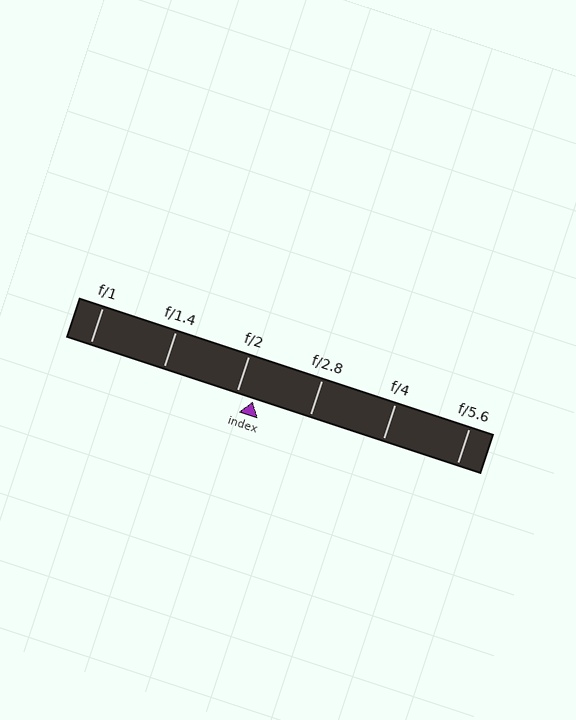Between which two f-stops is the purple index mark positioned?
The index mark is between f/2 and f/2.8.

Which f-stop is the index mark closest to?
The index mark is closest to f/2.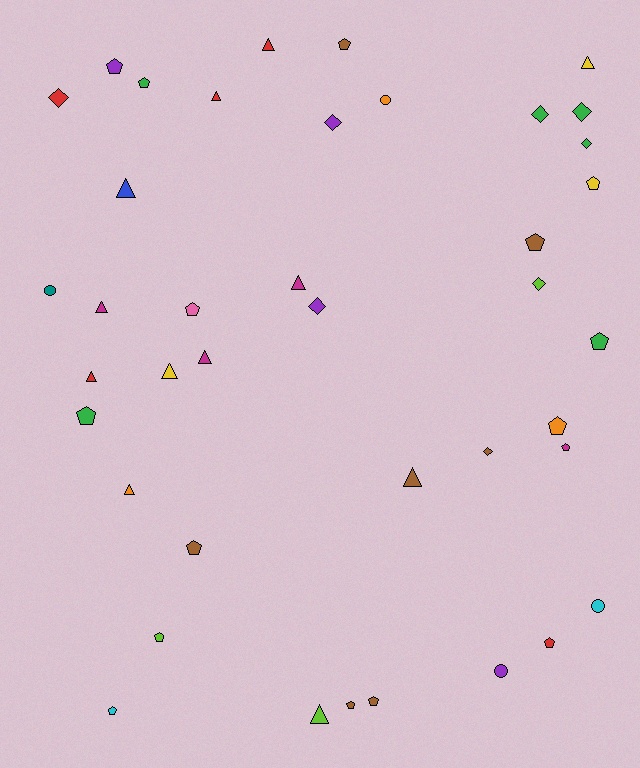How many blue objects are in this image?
There is 1 blue object.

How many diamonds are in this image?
There are 8 diamonds.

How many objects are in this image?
There are 40 objects.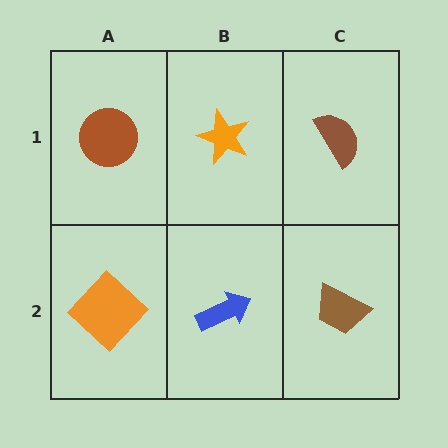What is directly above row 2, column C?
A brown semicircle.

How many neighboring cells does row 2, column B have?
3.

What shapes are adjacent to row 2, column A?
A brown circle (row 1, column A), a blue arrow (row 2, column B).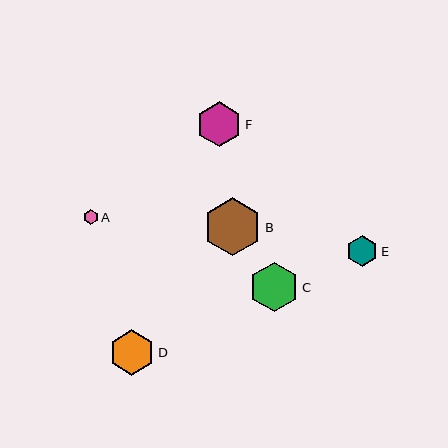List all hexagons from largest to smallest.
From largest to smallest: B, C, D, F, E, A.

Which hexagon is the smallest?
Hexagon A is the smallest with a size of approximately 15 pixels.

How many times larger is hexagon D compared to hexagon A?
Hexagon D is approximately 3.0 times the size of hexagon A.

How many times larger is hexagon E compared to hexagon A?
Hexagon E is approximately 2.1 times the size of hexagon A.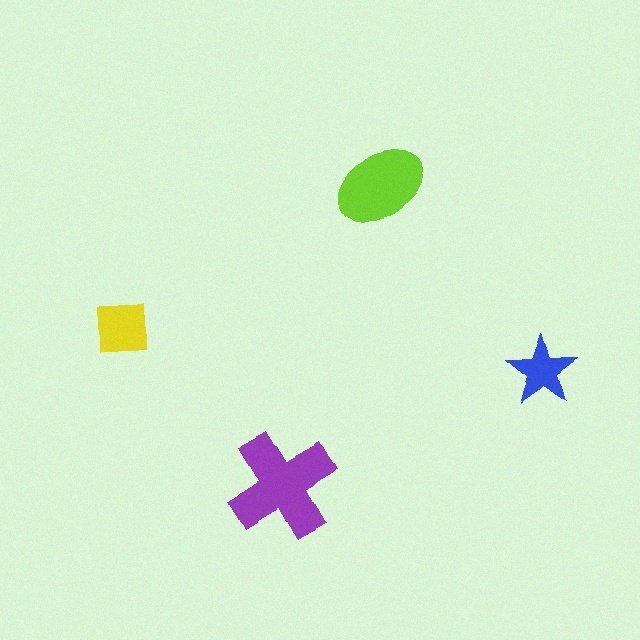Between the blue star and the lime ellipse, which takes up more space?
The lime ellipse.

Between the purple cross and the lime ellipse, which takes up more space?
The purple cross.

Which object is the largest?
The purple cross.